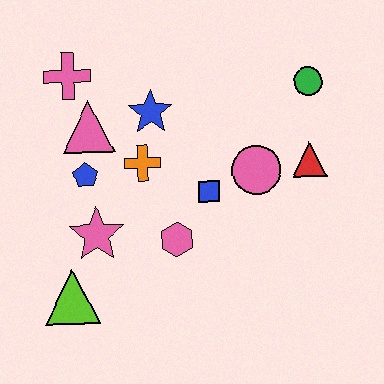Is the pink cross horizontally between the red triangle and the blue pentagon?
No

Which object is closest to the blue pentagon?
The pink triangle is closest to the blue pentagon.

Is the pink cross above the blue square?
Yes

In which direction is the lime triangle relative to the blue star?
The lime triangle is below the blue star.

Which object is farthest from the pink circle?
The lime triangle is farthest from the pink circle.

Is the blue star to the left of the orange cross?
No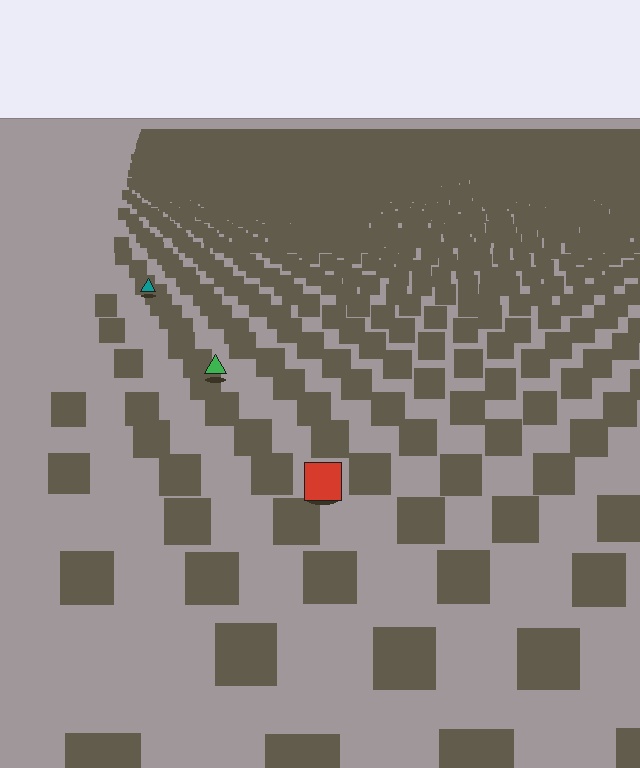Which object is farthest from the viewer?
The teal triangle is farthest from the viewer. It appears smaller and the ground texture around it is denser.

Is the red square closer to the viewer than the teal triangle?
Yes. The red square is closer — you can tell from the texture gradient: the ground texture is coarser near it.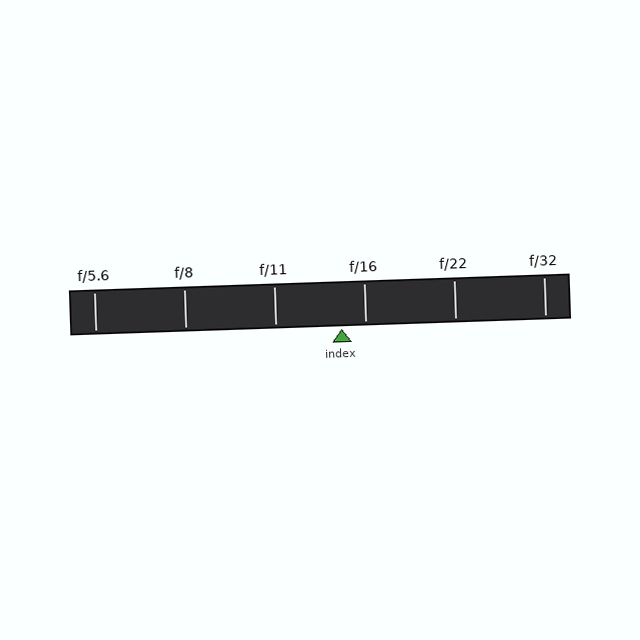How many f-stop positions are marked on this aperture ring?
There are 6 f-stop positions marked.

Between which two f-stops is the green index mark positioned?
The index mark is between f/11 and f/16.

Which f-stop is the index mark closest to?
The index mark is closest to f/16.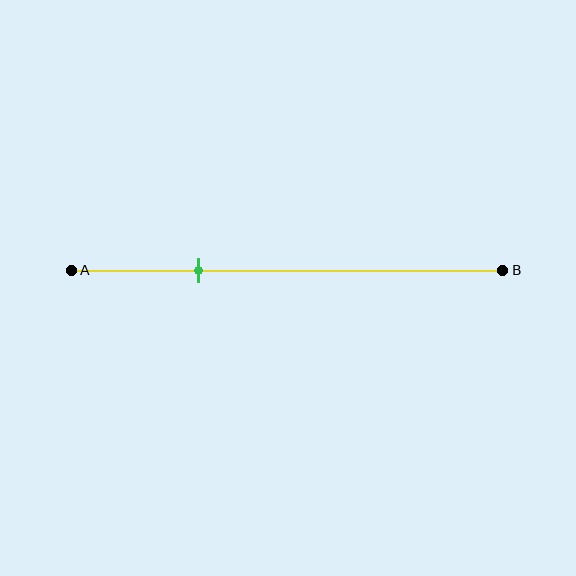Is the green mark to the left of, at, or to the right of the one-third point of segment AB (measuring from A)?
The green mark is to the left of the one-third point of segment AB.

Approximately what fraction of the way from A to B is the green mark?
The green mark is approximately 30% of the way from A to B.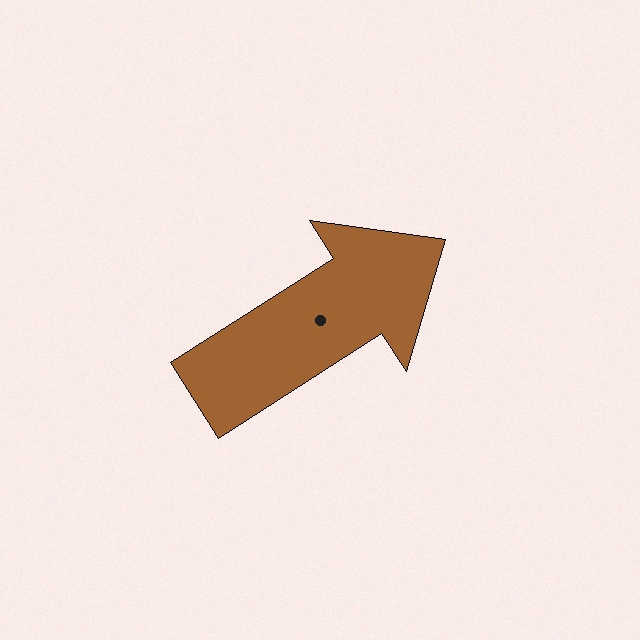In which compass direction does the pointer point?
Northeast.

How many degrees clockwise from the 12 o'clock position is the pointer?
Approximately 57 degrees.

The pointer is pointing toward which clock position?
Roughly 2 o'clock.